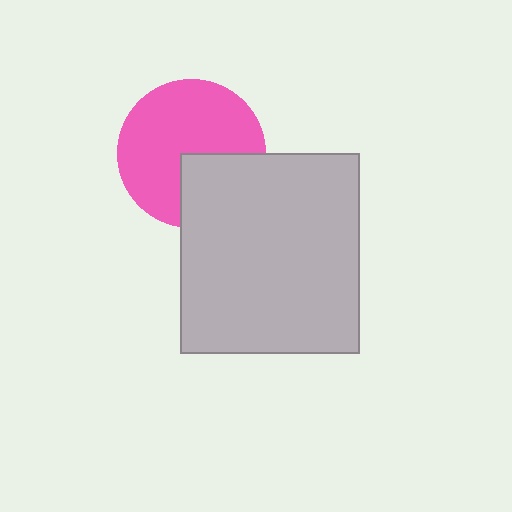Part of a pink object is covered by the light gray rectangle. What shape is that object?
It is a circle.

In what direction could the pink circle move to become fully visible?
The pink circle could move toward the upper-left. That would shift it out from behind the light gray rectangle entirely.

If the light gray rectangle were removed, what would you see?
You would see the complete pink circle.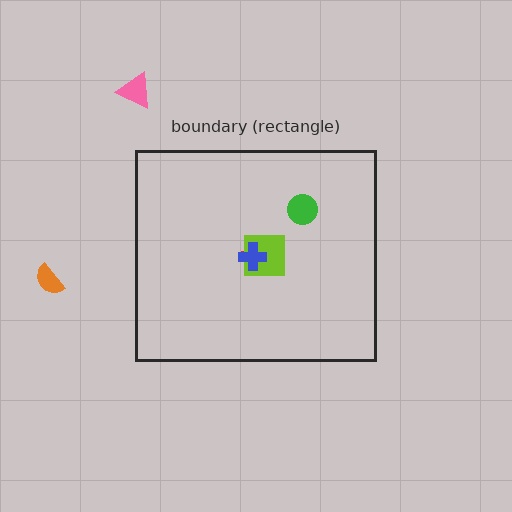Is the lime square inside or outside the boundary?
Inside.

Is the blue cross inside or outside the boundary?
Inside.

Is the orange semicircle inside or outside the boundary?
Outside.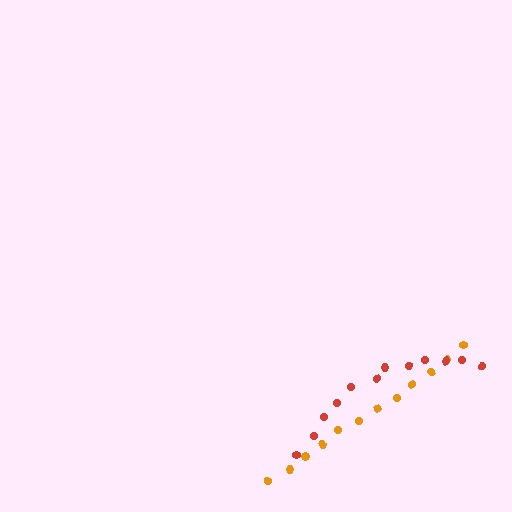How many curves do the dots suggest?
There are 2 distinct paths.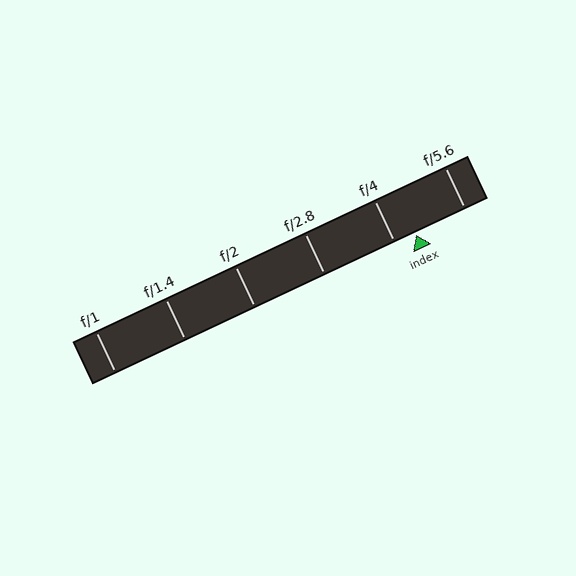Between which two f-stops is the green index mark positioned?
The index mark is between f/4 and f/5.6.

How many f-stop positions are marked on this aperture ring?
There are 6 f-stop positions marked.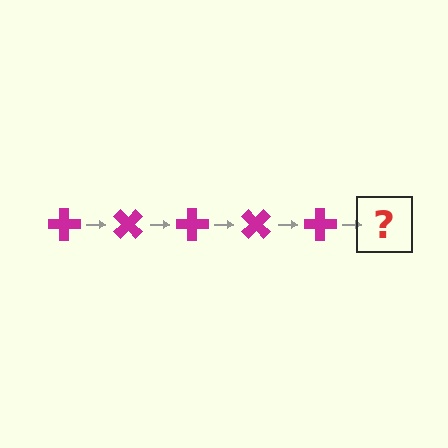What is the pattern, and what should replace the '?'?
The pattern is that the cross rotates 45 degrees each step. The '?' should be a magenta cross rotated 225 degrees.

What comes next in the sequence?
The next element should be a magenta cross rotated 225 degrees.